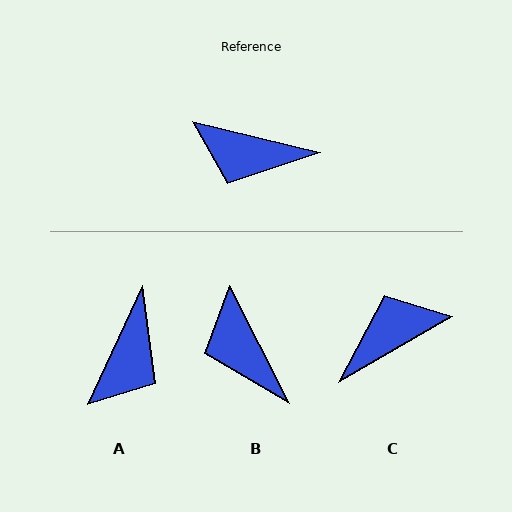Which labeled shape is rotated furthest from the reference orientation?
C, about 136 degrees away.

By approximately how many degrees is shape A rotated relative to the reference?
Approximately 79 degrees counter-clockwise.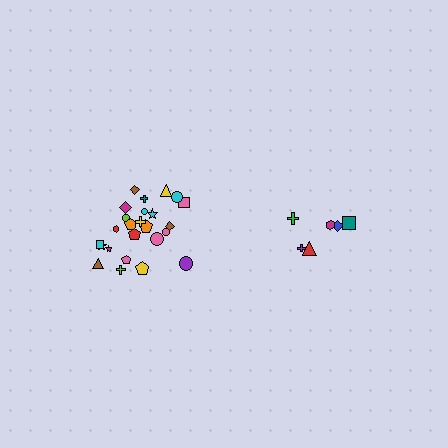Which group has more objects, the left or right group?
The left group.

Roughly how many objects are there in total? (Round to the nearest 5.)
Roughly 30 objects in total.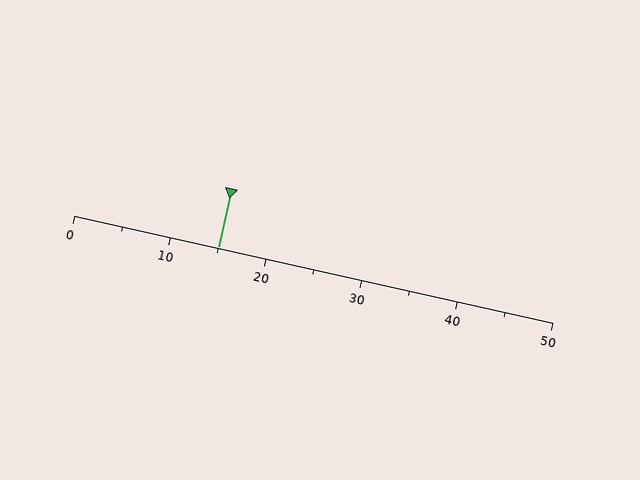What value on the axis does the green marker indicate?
The marker indicates approximately 15.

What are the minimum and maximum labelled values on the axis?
The axis runs from 0 to 50.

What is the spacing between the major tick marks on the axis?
The major ticks are spaced 10 apart.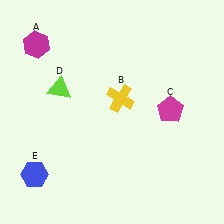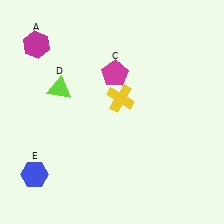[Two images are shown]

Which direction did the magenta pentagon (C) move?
The magenta pentagon (C) moved left.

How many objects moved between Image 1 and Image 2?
1 object moved between the two images.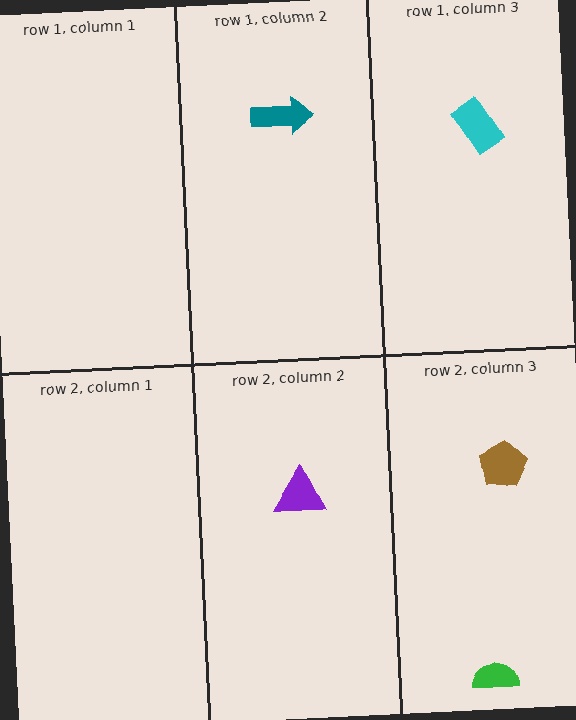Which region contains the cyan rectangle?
The row 1, column 3 region.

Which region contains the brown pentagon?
The row 2, column 3 region.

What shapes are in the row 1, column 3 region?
The cyan rectangle.